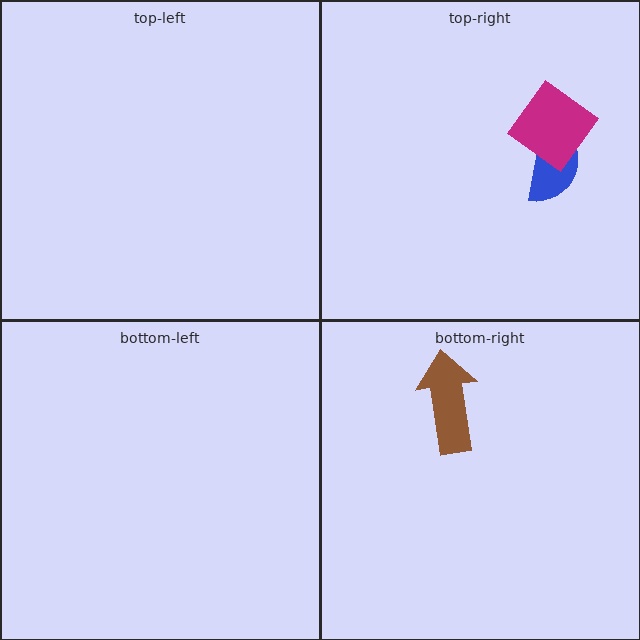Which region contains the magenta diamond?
The top-right region.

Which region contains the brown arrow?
The bottom-right region.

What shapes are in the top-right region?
The blue semicircle, the magenta diamond.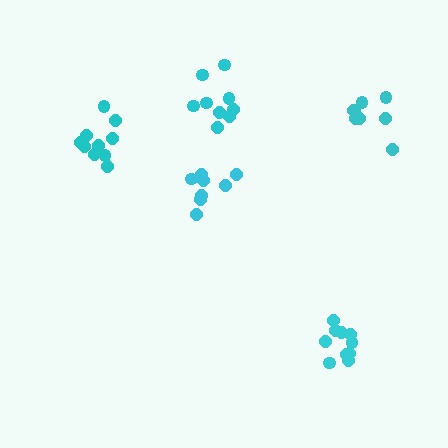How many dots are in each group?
Group 1: 8 dots, Group 2: 10 dots, Group 3: 8 dots, Group 4: 9 dots, Group 5: 10 dots (45 total).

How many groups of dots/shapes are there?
There are 5 groups.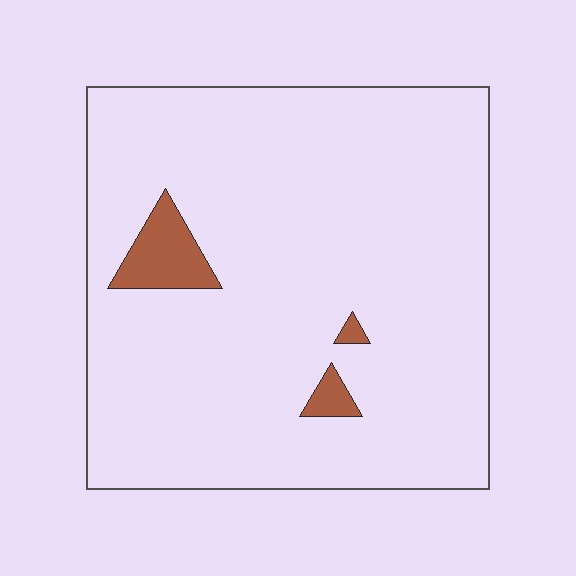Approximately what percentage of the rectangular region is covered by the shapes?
Approximately 5%.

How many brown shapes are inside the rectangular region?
3.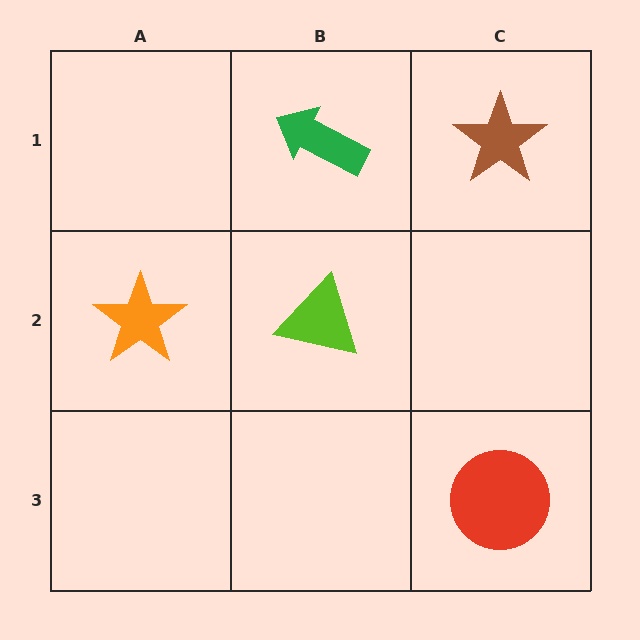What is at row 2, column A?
An orange star.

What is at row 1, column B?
A green arrow.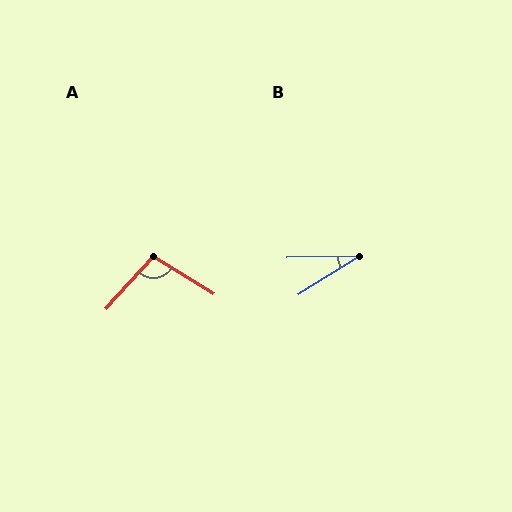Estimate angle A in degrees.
Approximately 101 degrees.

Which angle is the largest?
A, at approximately 101 degrees.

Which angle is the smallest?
B, at approximately 31 degrees.